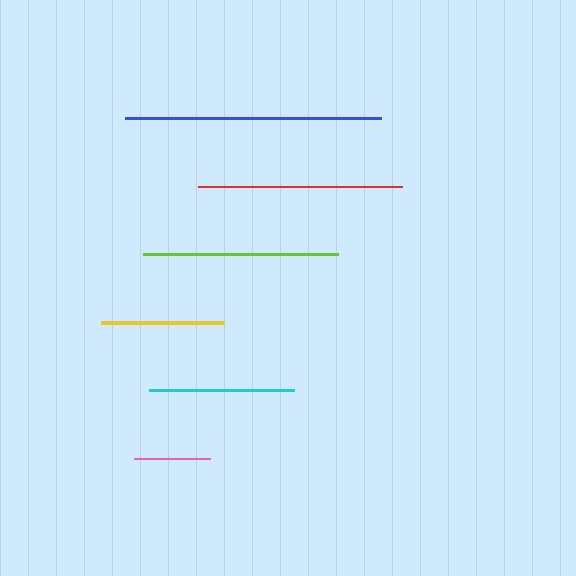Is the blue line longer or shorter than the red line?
The blue line is longer than the red line.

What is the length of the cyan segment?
The cyan segment is approximately 145 pixels long.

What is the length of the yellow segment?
The yellow segment is approximately 123 pixels long.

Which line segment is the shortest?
The pink line is the shortest at approximately 76 pixels.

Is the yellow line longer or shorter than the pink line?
The yellow line is longer than the pink line.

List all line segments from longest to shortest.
From longest to shortest: blue, red, lime, cyan, yellow, pink.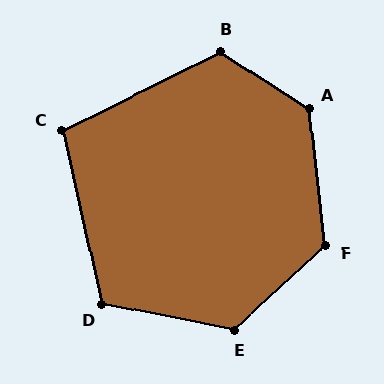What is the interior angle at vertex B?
Approximately 120 degrees (obtuse).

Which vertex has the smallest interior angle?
C, at approximately 104 degrees.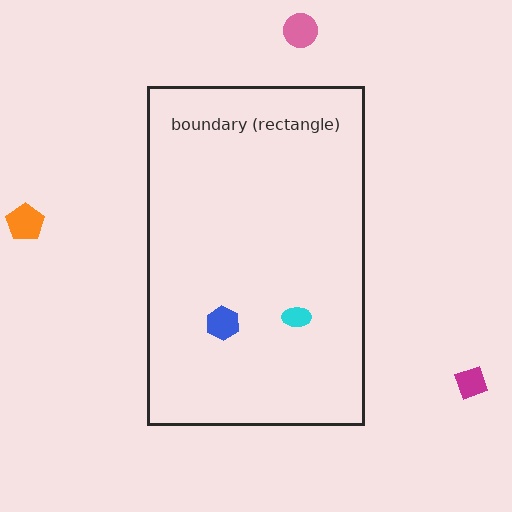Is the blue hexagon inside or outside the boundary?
Inside.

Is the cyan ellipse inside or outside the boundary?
Inside.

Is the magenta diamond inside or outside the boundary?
Outside.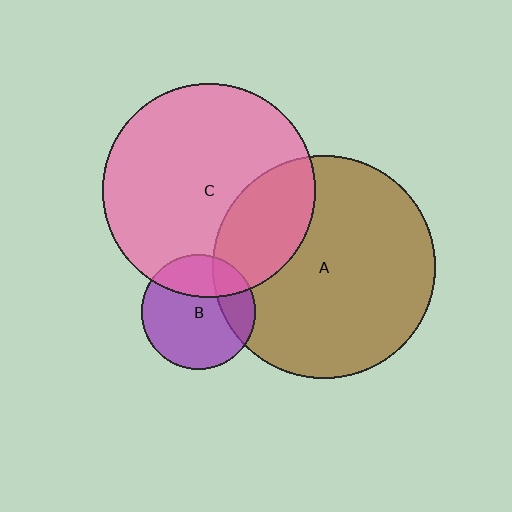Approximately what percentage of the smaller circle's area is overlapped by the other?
Approximately 25%.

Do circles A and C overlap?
Yes.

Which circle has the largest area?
Circle A (brown).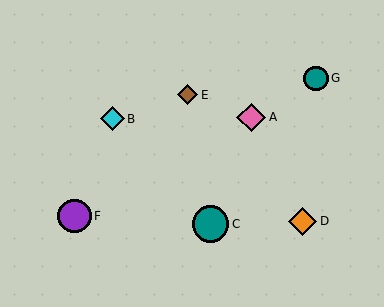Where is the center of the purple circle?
The center of the purple circle is at (75, 216).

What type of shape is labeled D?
Shape D is an orange diamond.